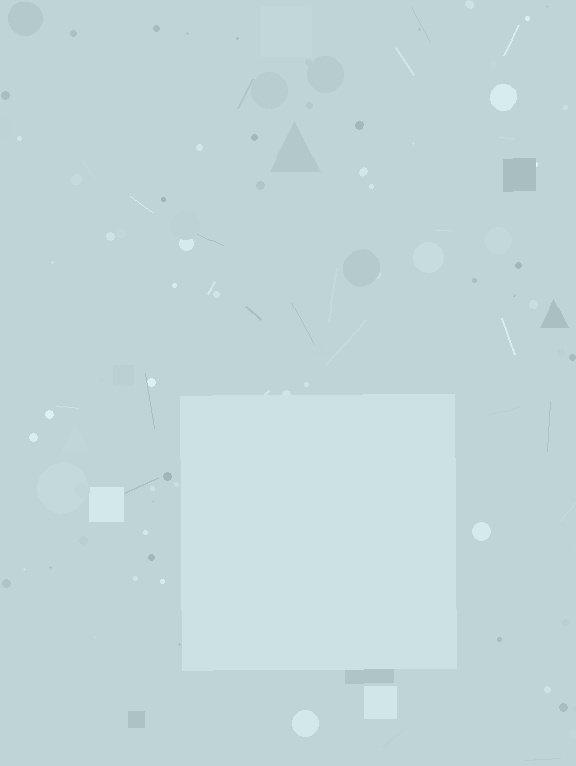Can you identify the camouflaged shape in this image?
The camouflaged shape is a square.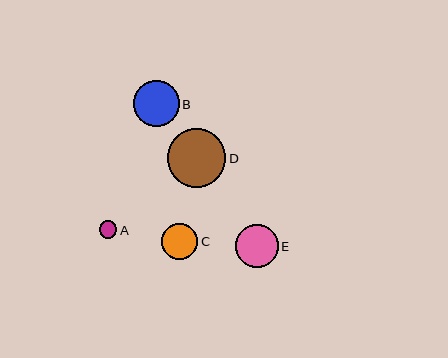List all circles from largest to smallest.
From largest to smallest: D, B, E, C, A.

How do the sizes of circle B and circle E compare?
Circle B and circle E are approximately the same size.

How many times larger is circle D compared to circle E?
Circle D is approximately 1.4 times the size of circle E.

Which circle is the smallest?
Circle A is the smallest with a size of approximately 18 pixels.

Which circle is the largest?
Circle D is the largest with a size of approximately 59 pixels.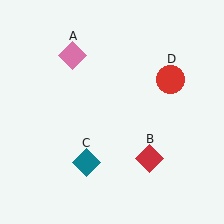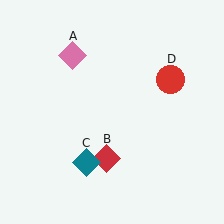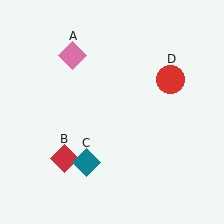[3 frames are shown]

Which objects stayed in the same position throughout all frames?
Pink diamond (object A) and teal diamond (object C) and red circle (object D) remained stationary.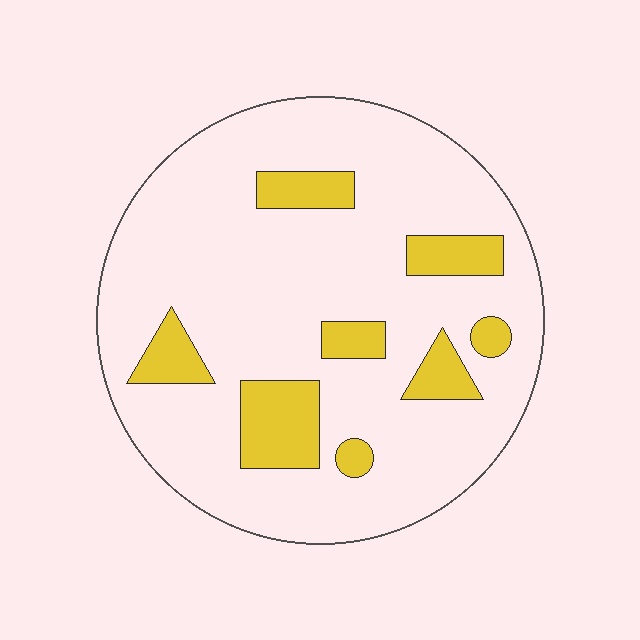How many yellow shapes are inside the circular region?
8.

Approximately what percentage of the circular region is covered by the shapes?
Approximately 15%.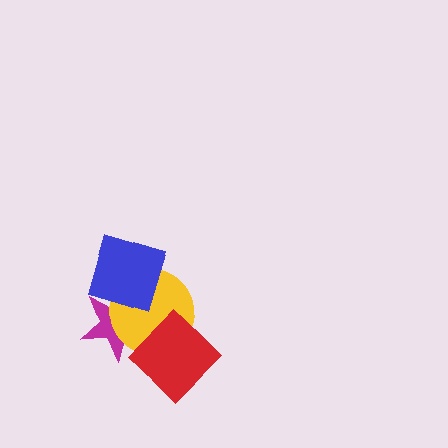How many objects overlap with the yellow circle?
3 objects overlap with the yellow circle.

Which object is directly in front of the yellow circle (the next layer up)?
The blue diamond is directly in front of the yellow circle.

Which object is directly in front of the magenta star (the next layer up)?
The yellow circle is directly in front of the magenta star.